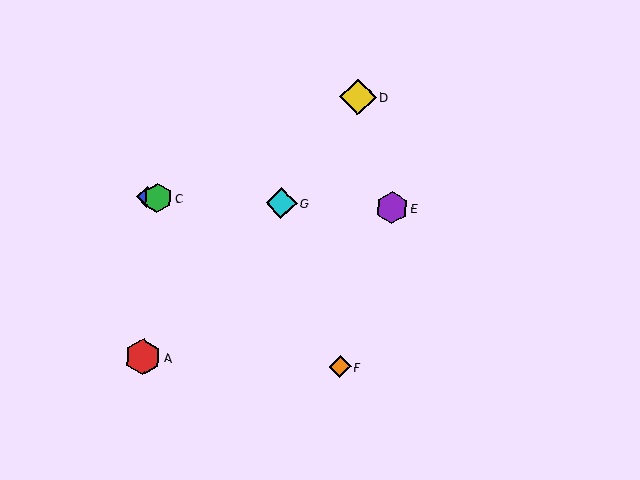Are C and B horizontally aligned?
Yes, both are at y≈198.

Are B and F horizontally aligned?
No, B is at y≈197 and F is at y≈367.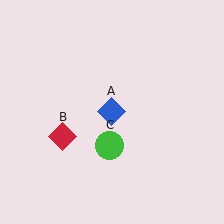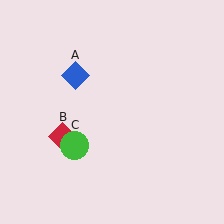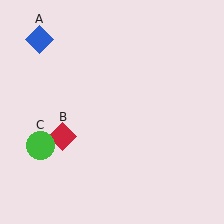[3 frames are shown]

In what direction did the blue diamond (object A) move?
The blue diamond (object A) moved up and to the left.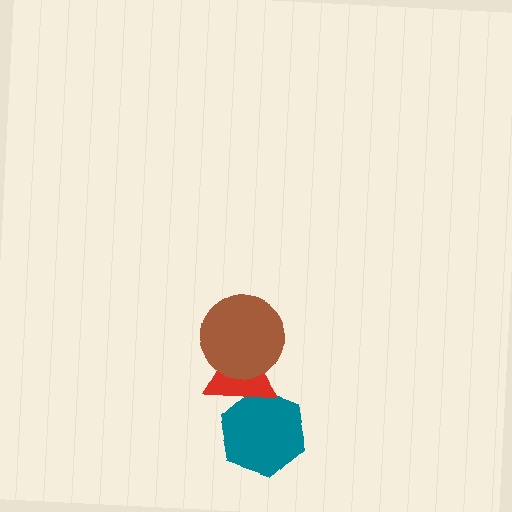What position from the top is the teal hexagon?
The teal hexagon is 3rd from the top.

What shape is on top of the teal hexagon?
The red triangle is on top of the teal hexagon.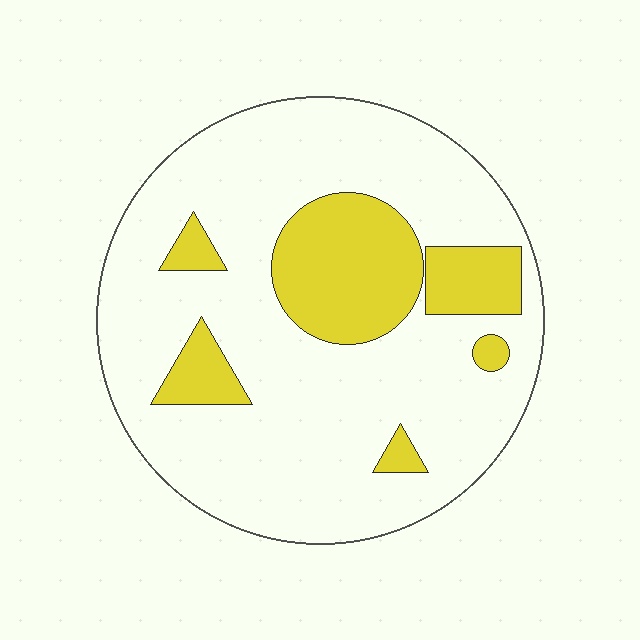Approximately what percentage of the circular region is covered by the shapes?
Approximately 20%.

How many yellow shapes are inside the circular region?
6.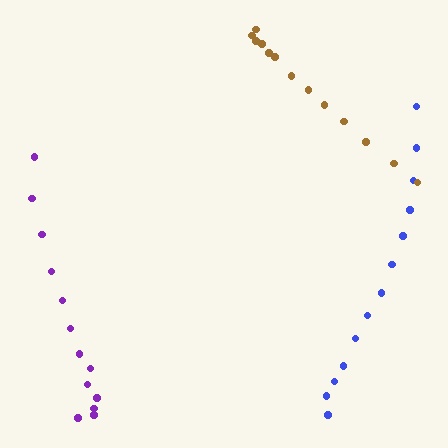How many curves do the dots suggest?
There are 3 distinct paths.